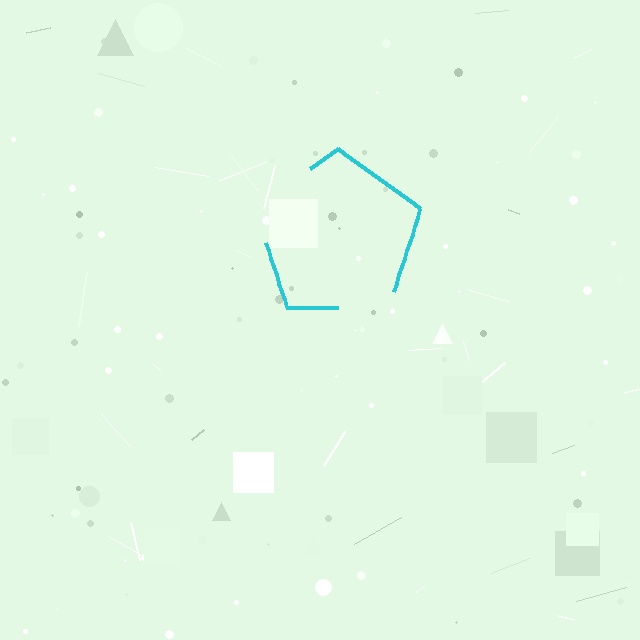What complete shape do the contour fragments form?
The contour fragments form a pentagon.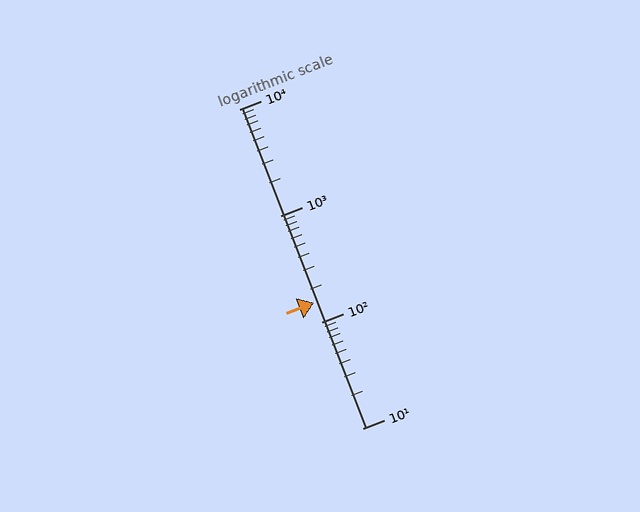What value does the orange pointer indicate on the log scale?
The pointer indicates approximately 150.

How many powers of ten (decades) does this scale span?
The scale spans 3 decades, from 10 to 10000.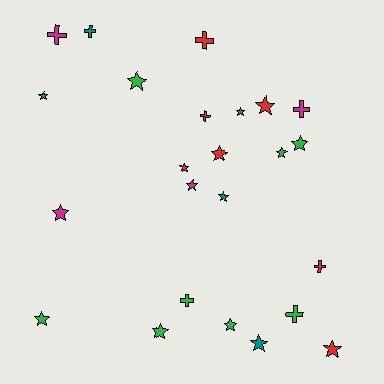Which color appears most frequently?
Green, with 8 objects.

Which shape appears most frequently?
Star, with 16 objects.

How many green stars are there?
There are 6 green stars.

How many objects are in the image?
There are 24 objects.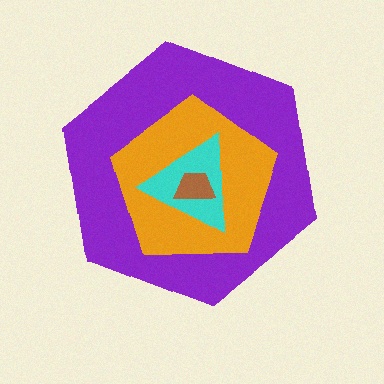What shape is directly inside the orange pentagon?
The cyan triangle.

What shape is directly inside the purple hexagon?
The orange pentagon.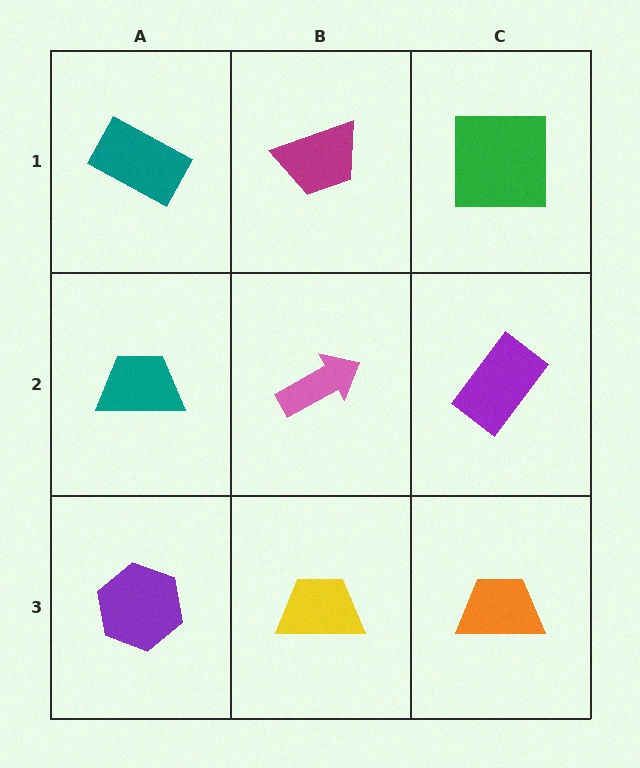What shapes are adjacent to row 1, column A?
A teal trapezoid (row 2, column A), a magenta trapezoid (row 1, column B).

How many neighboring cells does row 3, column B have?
3.